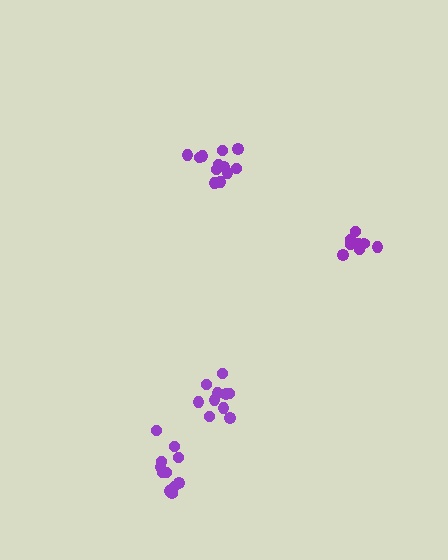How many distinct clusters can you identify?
There are 4 distinct clusters.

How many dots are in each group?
Group 1: 10 dots, Group 2: 12 dots, Group 3: 12 dots, Group 4: 9 dots (43 total).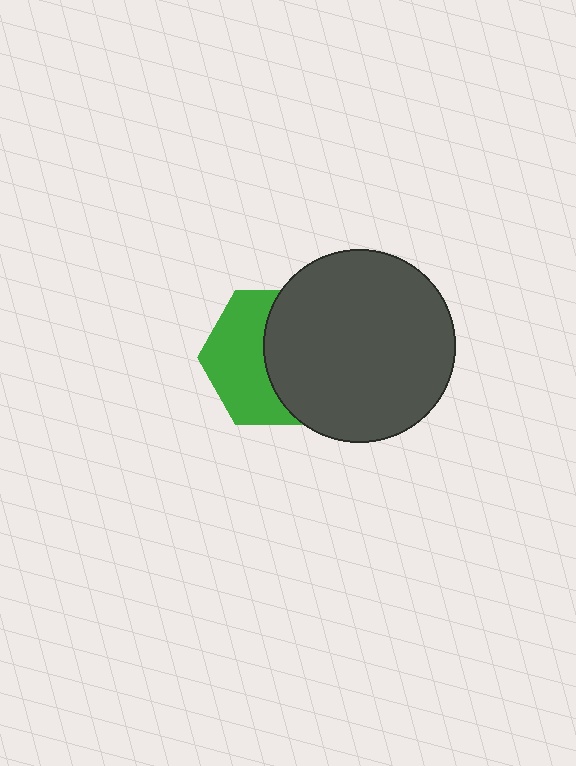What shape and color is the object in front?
The object in front is a dark gray circle.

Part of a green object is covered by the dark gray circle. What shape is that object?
It is a hexagon.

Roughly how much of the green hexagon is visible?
About half of it is visible (roughly 49%).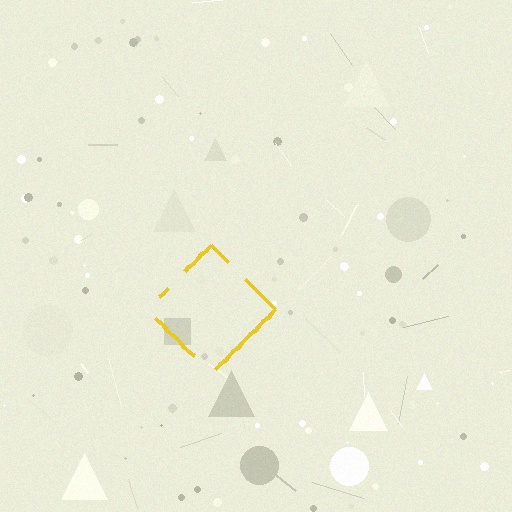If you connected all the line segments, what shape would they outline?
They would outline a diamond.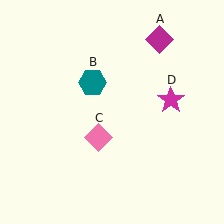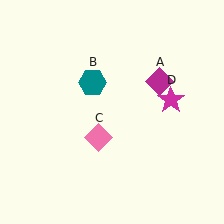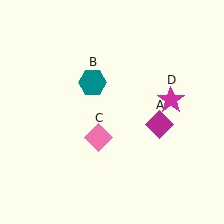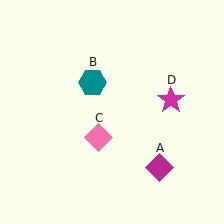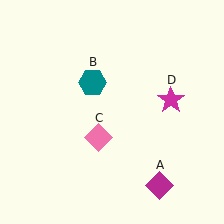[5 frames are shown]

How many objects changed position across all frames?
1 object changed position: magenta diamond (object A).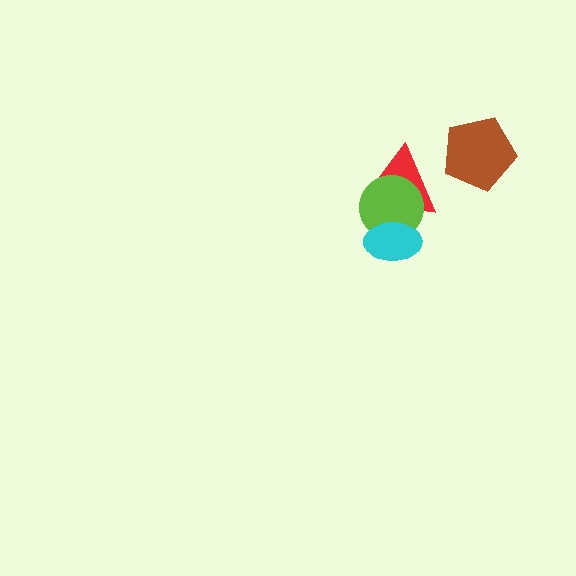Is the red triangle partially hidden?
Yes, it is partially covered by another shape.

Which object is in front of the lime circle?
The cyan ellipse is in front of the lime circle.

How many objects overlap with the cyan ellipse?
2 objects overlap with the cyan ellipse.